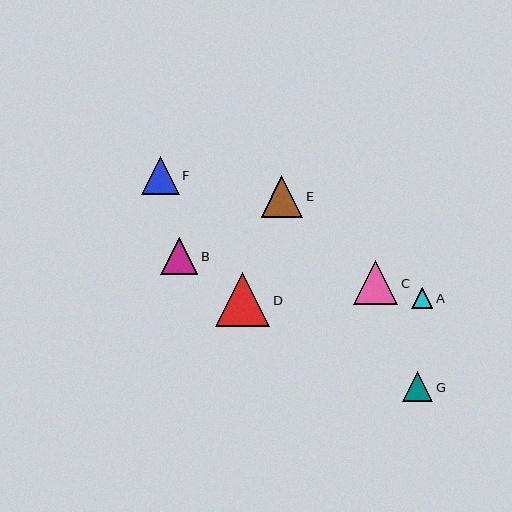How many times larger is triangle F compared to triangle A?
Triangle F is approximately 1.8 times the size of triangle A.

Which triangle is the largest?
Triangle D is the largest with a size of approximately 55 pixels.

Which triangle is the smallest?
Triangle A is the smallest with a size of approximately 21 pixels.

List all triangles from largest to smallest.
From largest to smallest: D, C, E, F, B, G, A.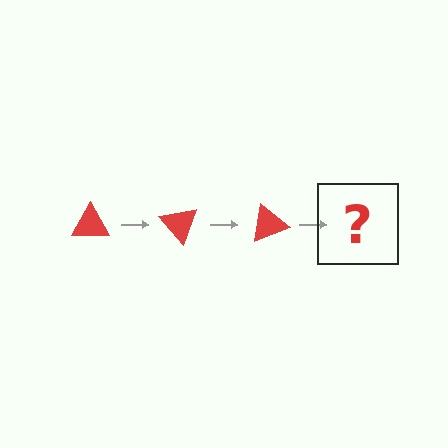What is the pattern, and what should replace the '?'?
The pattern is that the triangle rotates 50 degrees each step. The '?' should be a red triangle rotated 150 degrees.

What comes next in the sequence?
The next element should be a red triangle rotated 150 degrees.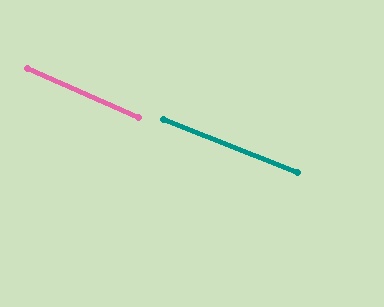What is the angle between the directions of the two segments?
Approximately 2 degrees.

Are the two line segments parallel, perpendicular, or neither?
Parallel — their directions differ by only 1.8°.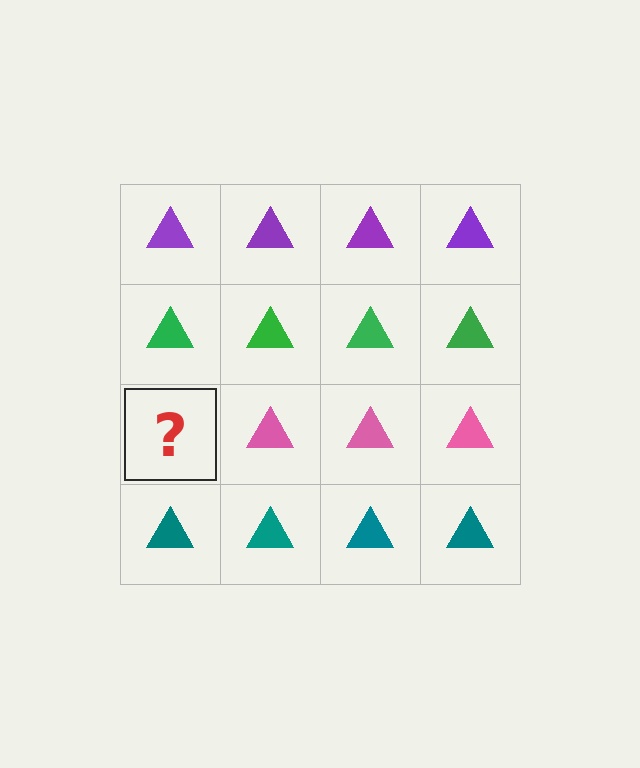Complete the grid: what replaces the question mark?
The question mark should be replaced with a pink triangle.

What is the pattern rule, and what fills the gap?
The rule is that each row has a consistent color. The gap should be filled with a pink triangle.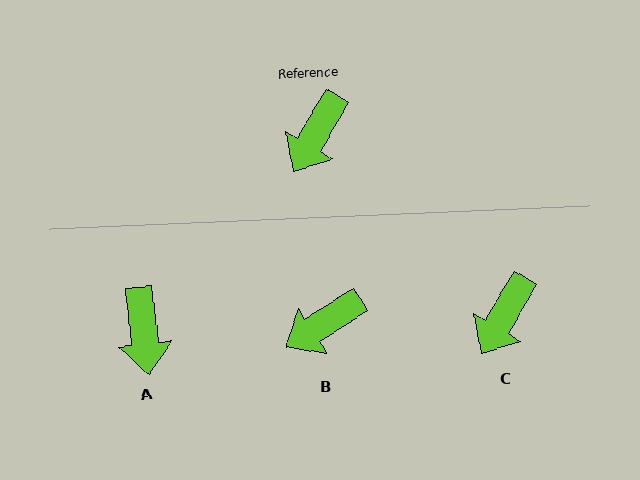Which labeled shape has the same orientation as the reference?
C.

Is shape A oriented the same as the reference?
No, it is off by about 37 degrees.